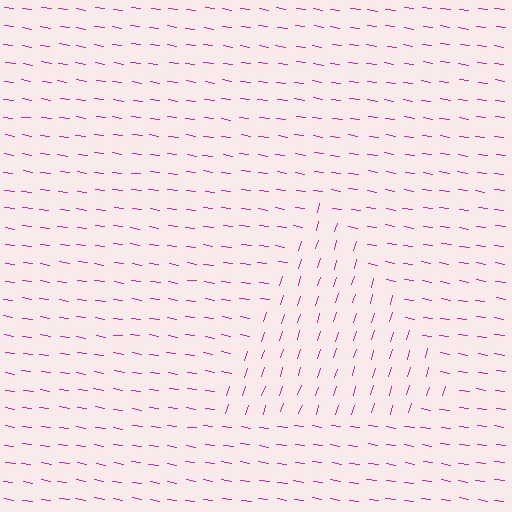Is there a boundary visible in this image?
Yes, there is a texture boundary formed by a change in line orientation.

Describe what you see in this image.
The image is filled with small magenta line segments. A triangle region in the image has lines oriented differently from the surrounding lines, creating a visible texture boundary.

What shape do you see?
I see a triangle.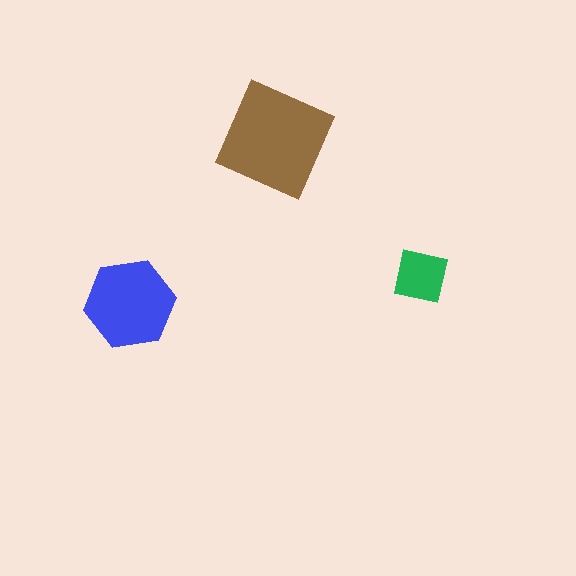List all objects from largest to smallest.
The brown square, the blue hexagon, the green square.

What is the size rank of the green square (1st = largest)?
3rd.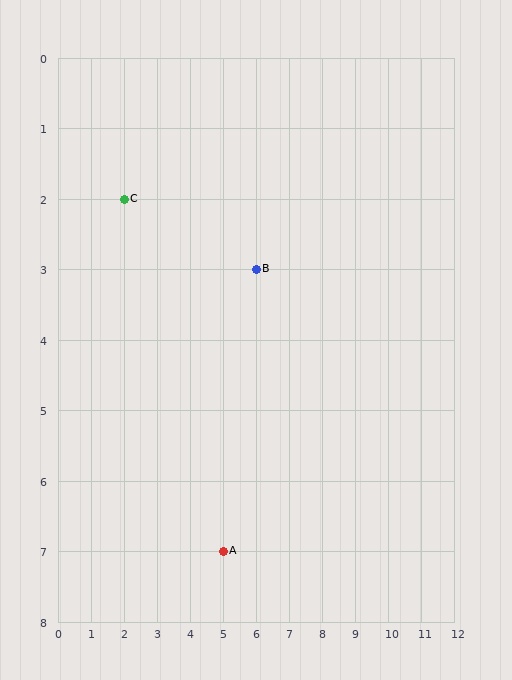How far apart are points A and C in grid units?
Points A and C are 3 columns and 5 rows apart (about 5.8 grid units diagonally).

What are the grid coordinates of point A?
Point A is at grid coordinates (5, 7).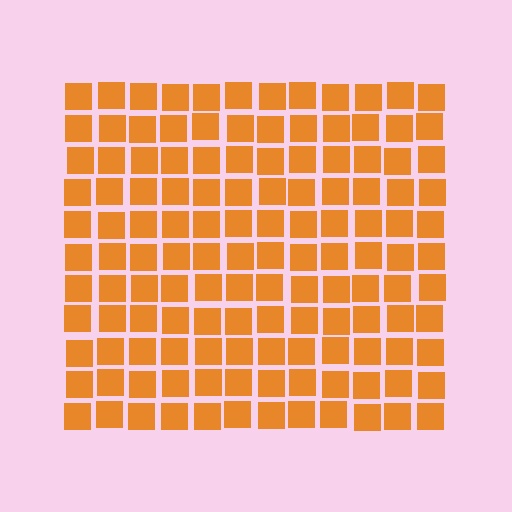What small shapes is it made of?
It is made of small squares.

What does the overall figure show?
The overall figure shows a square.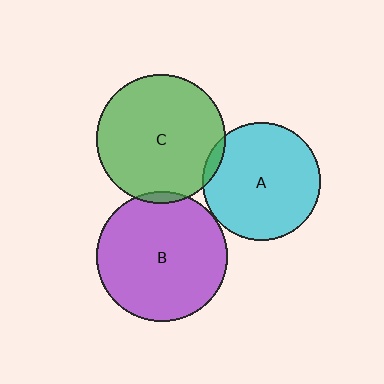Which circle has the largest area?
Circle B (purple).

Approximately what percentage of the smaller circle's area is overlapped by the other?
Approximately 5%.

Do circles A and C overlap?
Yes.